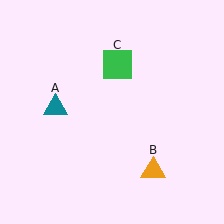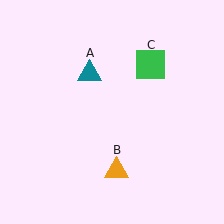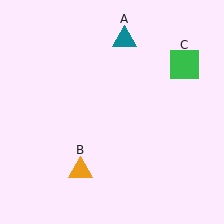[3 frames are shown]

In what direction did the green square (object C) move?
The green square (object C) moved right.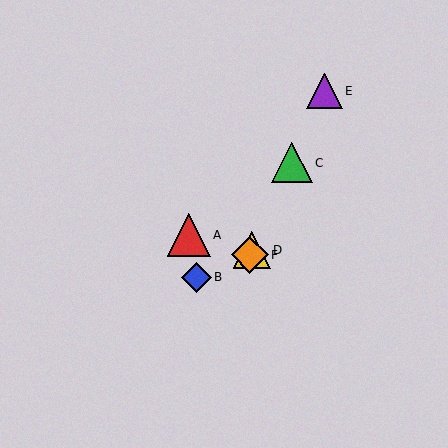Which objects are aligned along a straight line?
Objects C, D, E, F are aligned along a straight line.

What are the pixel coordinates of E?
Object E is at (324, 91).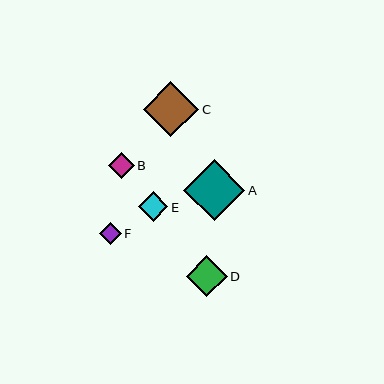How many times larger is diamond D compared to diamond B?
Diamond D is approximately 1.6 times the size of diamond B.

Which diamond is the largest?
Diamond A is the largest with a size of approximately 62 pixels.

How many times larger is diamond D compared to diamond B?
Diamond D is approximately 1.6 times the size of diamond B.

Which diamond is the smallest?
Diamond F is the smallest with a size of approximately 21 pixels.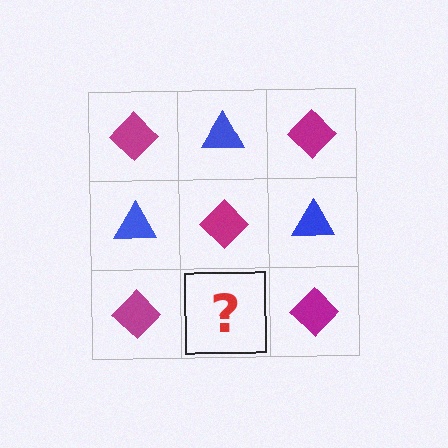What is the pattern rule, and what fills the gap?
The rule is that it alternates magenta diamond and blue triangle in a checkerboard pattern. The gap should be filled with a blue triangle.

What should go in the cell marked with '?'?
The missing cell should contain a blue triangle.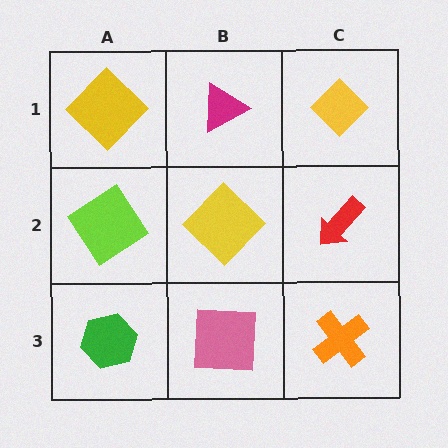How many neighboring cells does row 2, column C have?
3.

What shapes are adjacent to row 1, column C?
A red arrow (row 2, column C), a magenta triangle (row 1, column B).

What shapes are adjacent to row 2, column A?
A yellow diamond (row 1, column A), a green hexagon (row 3, column A), a yellow diamond (row 2, column B).